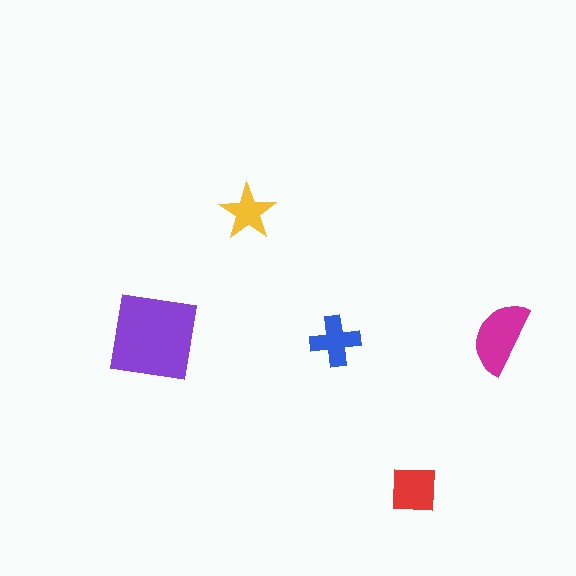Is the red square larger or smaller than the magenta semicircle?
Smaller.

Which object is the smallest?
The yellow star.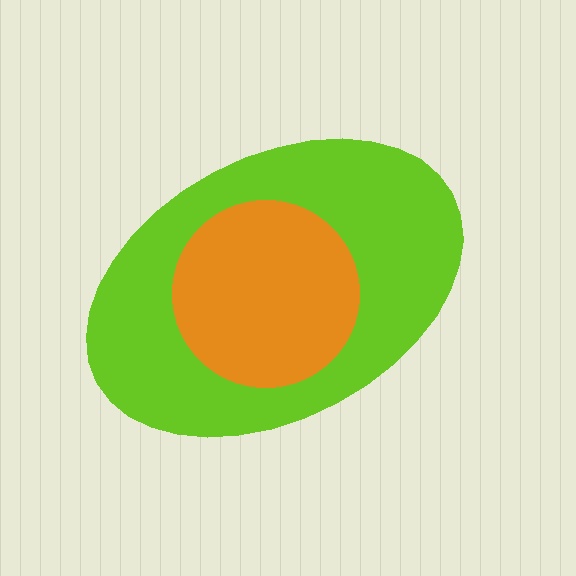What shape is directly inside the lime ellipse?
The orange circle.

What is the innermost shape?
The orange circle.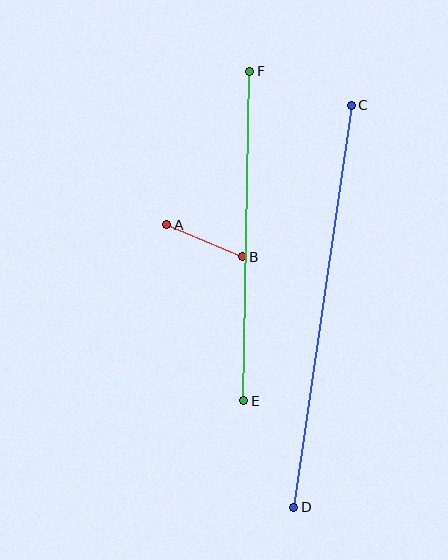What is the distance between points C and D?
The distance is approximately 406 pixels.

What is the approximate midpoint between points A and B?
The midpoint is at approximately (205, 241) pixels.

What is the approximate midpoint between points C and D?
The midpoint is at approximately (322, 306) pixels.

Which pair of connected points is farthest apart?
Points C and D are farthest apart.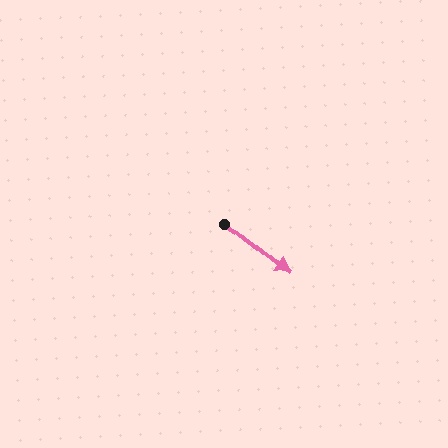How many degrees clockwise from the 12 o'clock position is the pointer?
Approximately 128 degrees.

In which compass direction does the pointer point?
Southeast.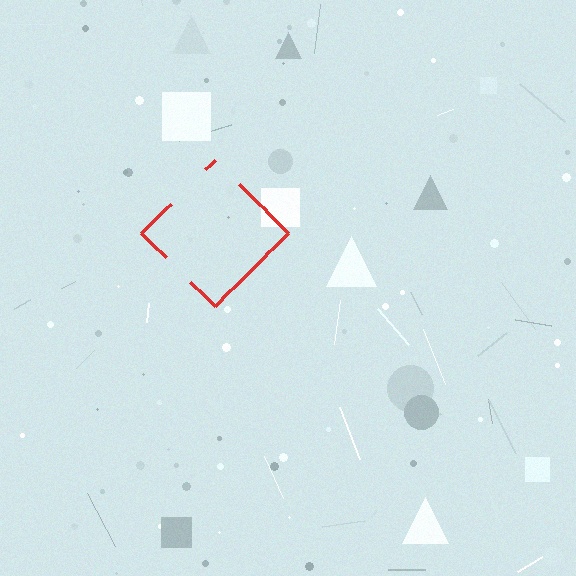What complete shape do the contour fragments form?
The contour fragments form a diamond.